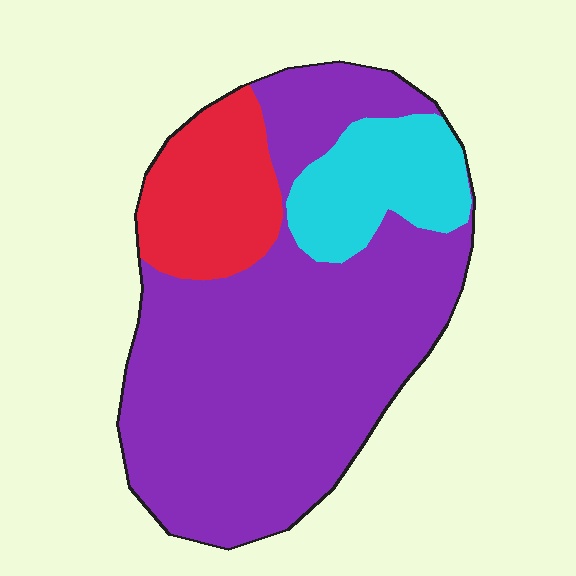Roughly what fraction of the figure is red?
Red covers 16% of the figure.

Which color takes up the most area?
Purple, at roughly 70%.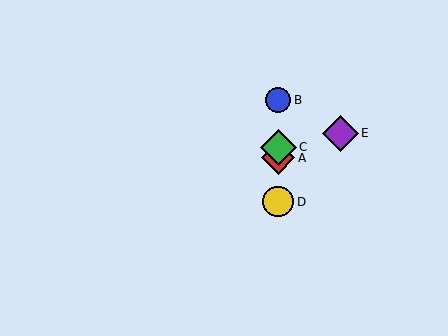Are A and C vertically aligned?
Yes, both are at x≈278.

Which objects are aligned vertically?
Objects A, B, C, D are aligned vertically.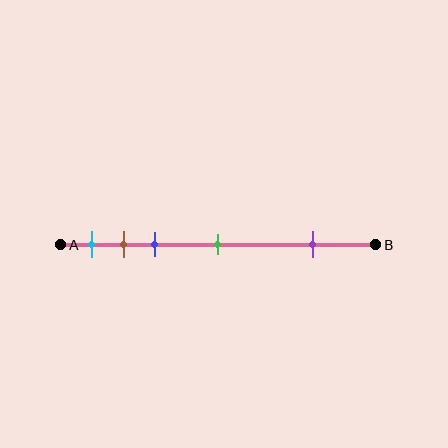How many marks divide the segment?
There are 5 marks dividing the segment.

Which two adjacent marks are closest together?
The brown and blue marks are the closest adjacent pair.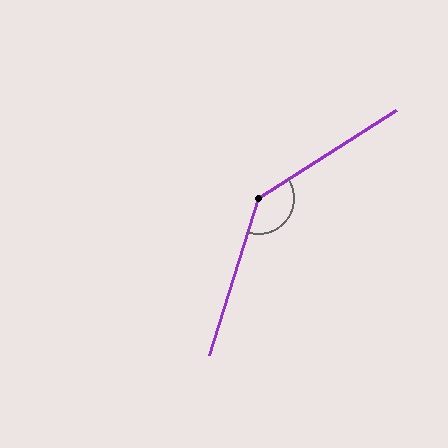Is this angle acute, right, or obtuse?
It is obtuse.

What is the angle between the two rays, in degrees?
Approximately 140 degrees.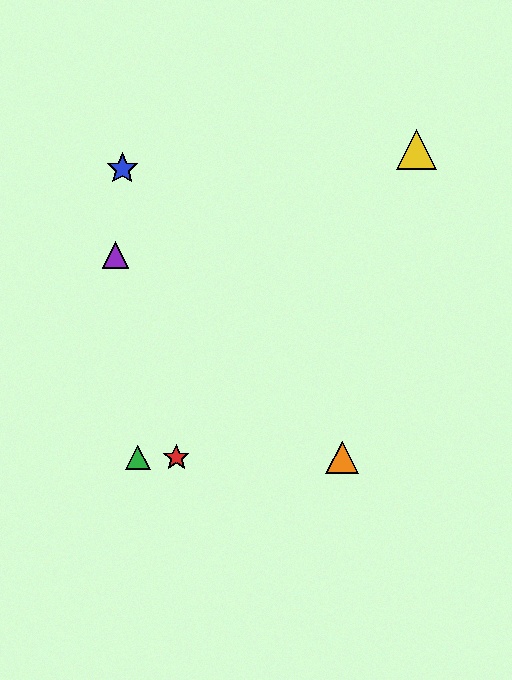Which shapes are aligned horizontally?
The red star, the green triangle, the orange triangle are aligned horizontally.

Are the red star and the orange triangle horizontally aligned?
Yes, both are at y≈458.